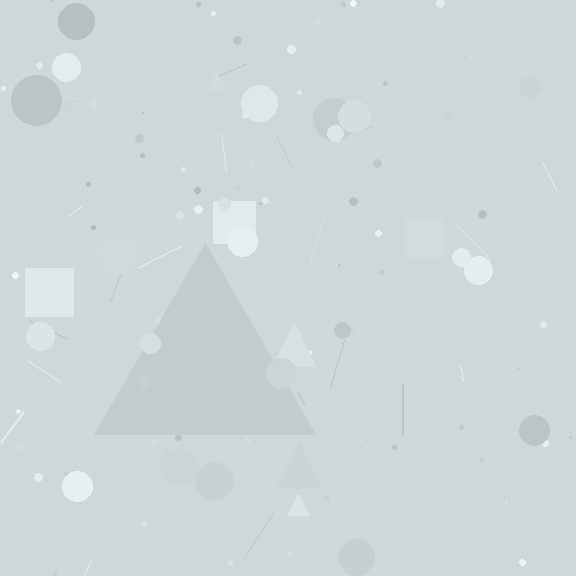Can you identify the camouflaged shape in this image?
The camouflaged shape is a triangle.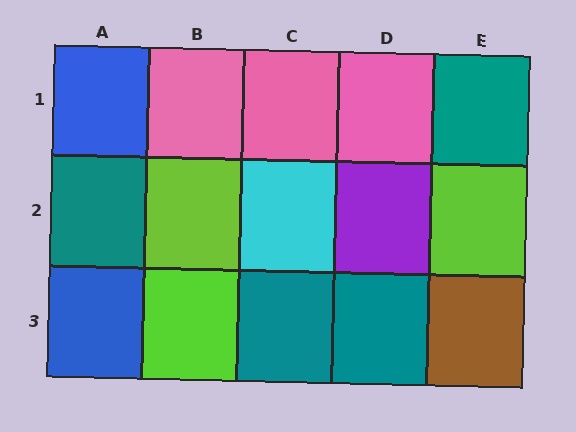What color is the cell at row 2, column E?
Lime.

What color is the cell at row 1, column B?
Pink.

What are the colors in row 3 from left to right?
Blue, lime, teal, teal, brown.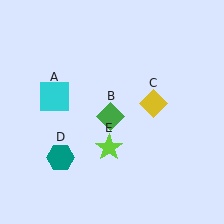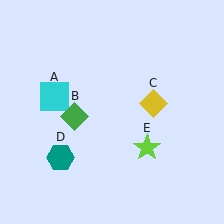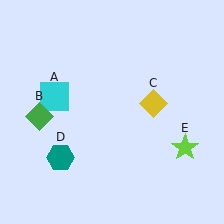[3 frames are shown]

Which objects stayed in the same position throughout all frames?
Cyan square (object A) and yellow diamond (object C) and teal hexagon (object D) remained stationary.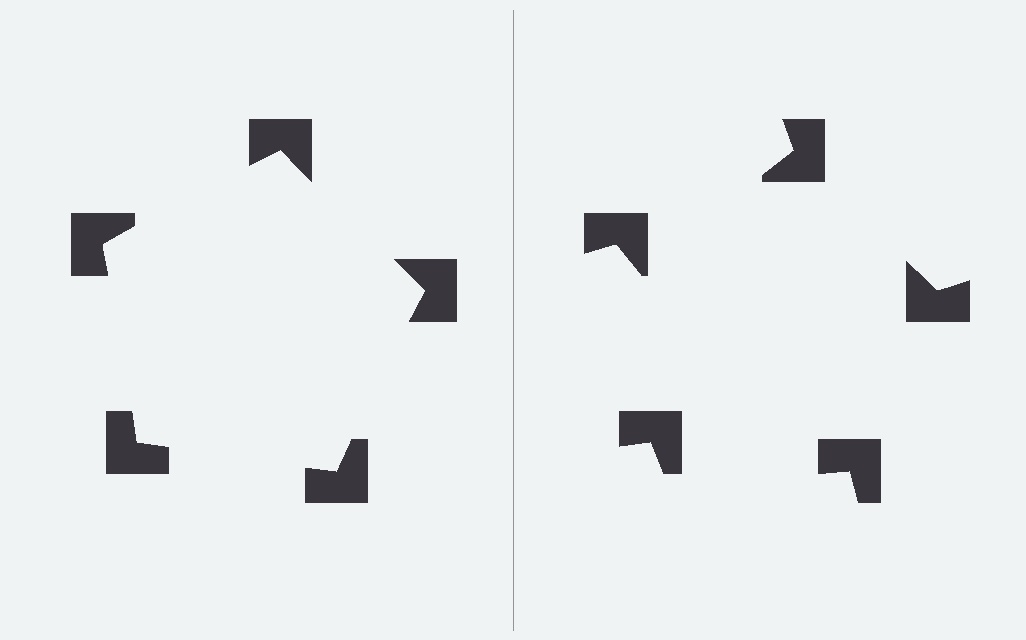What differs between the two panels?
The notched squares are positioned identically on both sides; only the wedge orientations differ. On the left they align to a pentagon; on the right they are misaligned.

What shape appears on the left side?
An illusory pentagon.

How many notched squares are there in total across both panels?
10 — 5 on each side.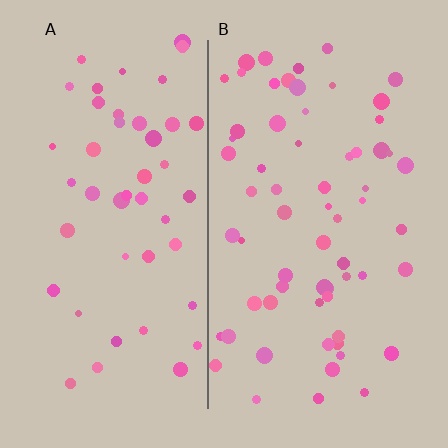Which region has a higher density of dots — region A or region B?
B (the right).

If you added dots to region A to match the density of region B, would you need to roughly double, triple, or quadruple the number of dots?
Approximately double.